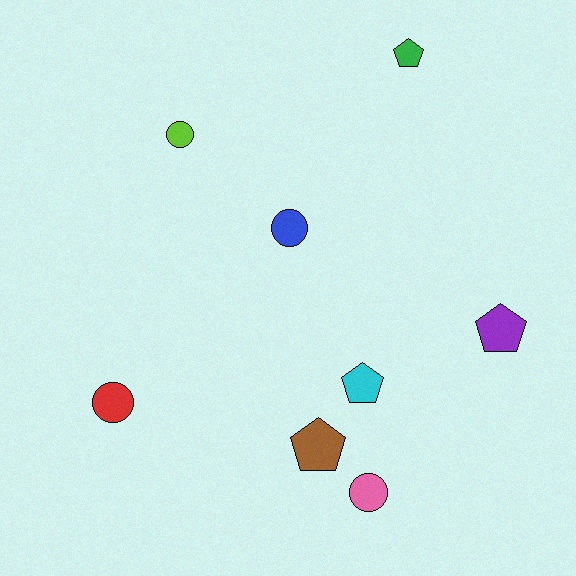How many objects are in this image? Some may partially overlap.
There are 8 objects.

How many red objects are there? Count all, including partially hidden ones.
There is 1 red object.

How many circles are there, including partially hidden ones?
There are 4 circles.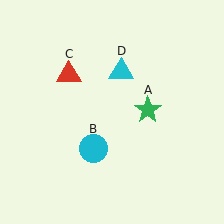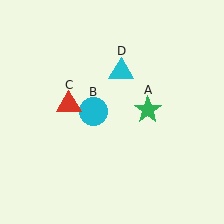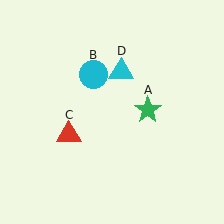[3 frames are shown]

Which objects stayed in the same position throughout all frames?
Green star (object A) and cyan triangle (object D) remained stationary.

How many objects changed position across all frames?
2 objects changed position: cyan circle (object B), red triangle (object C).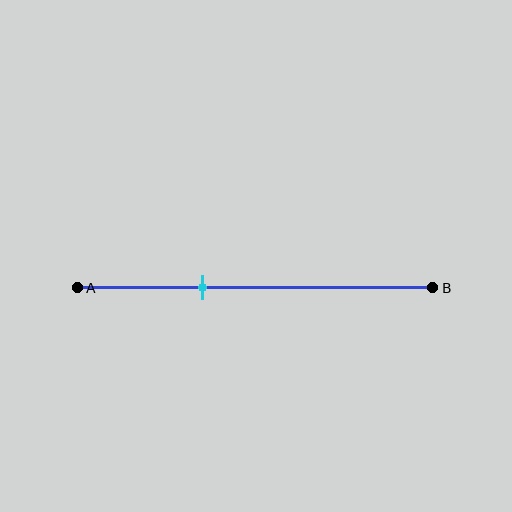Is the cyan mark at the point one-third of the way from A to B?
Yes, the mark is approximately at the one-third point.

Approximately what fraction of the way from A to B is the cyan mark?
The cyan mark is approximately 35% of the way from A to B.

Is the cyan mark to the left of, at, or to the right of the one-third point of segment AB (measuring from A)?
The cyan mark is approximately at the one-third point of segment AB.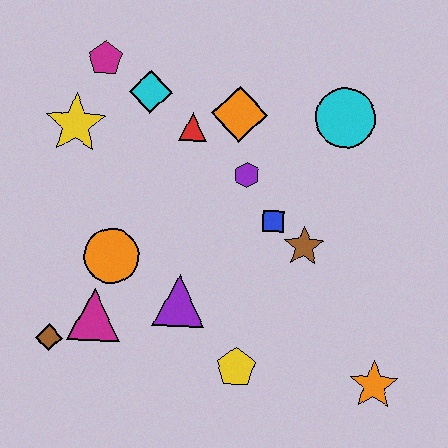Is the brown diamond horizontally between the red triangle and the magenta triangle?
No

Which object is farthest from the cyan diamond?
The orange star is farthest from the cyan diamond.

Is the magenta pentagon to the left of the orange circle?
Yes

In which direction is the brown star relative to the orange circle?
The brown star is to the right of the orange circle.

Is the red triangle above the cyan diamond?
No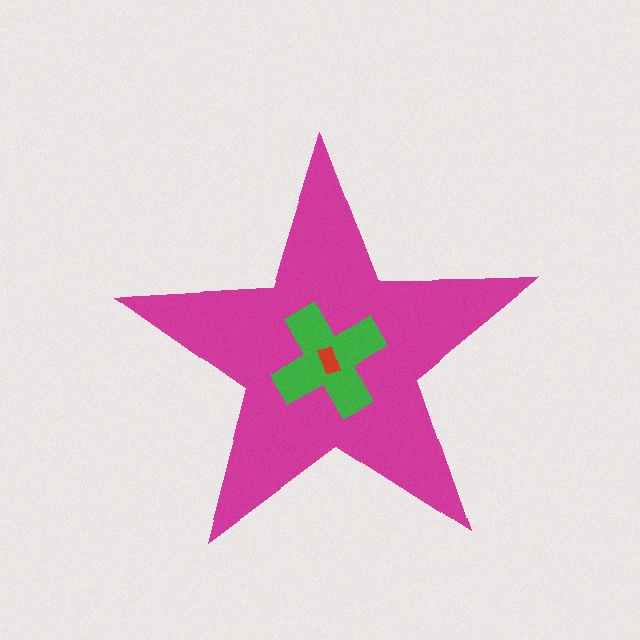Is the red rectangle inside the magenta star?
Yes.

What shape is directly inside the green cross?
The red rectangle.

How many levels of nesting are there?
3.